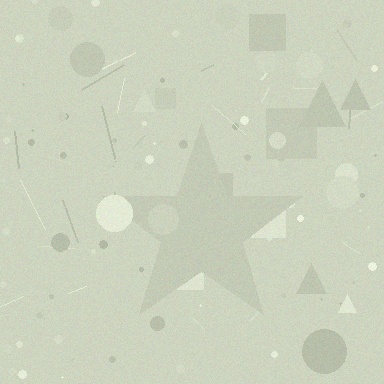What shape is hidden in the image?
A star is hidden in the image.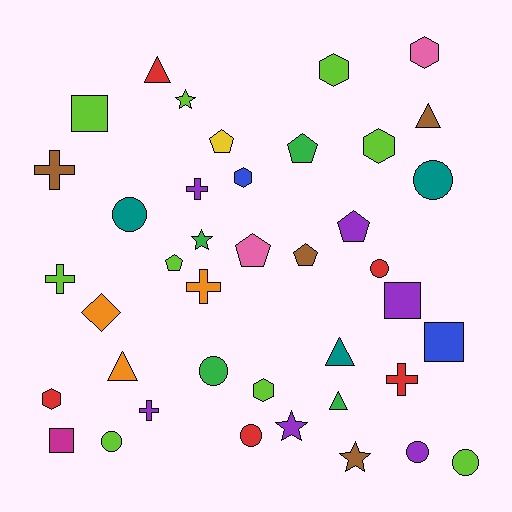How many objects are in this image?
There are 40 objects.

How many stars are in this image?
There are 4 stars.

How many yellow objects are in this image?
There is 1 yellow object.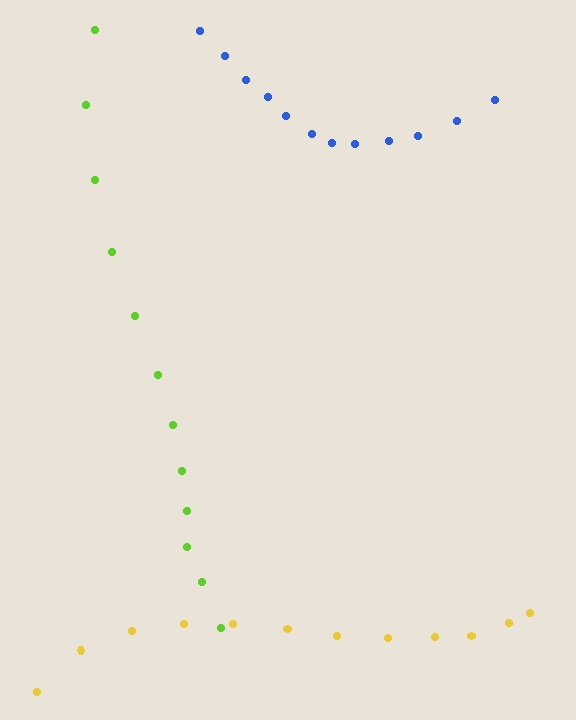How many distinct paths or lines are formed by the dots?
There are 3 distinct paths.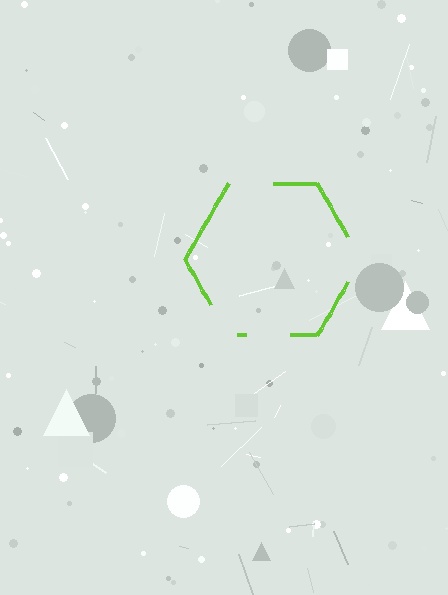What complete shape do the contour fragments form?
The contour fragments form a hexagon.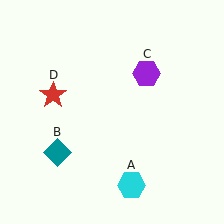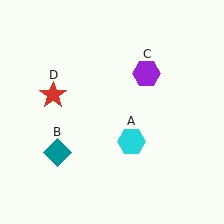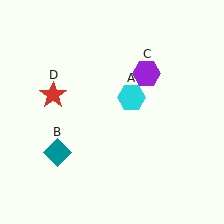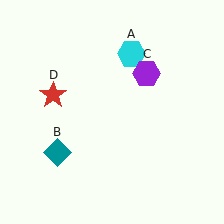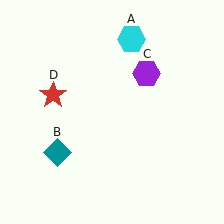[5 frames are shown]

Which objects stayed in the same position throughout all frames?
Teal diamond (object B) and purple hexagon (object C) and red star (object D) remained stationary.